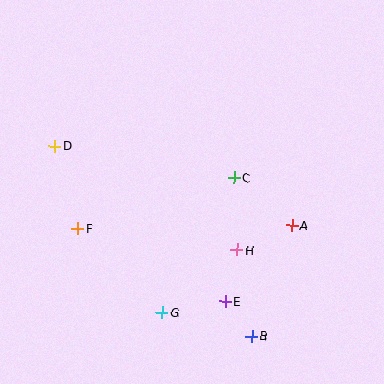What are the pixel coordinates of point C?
Point C is at (234, 177).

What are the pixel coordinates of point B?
Point B is at (252, 336).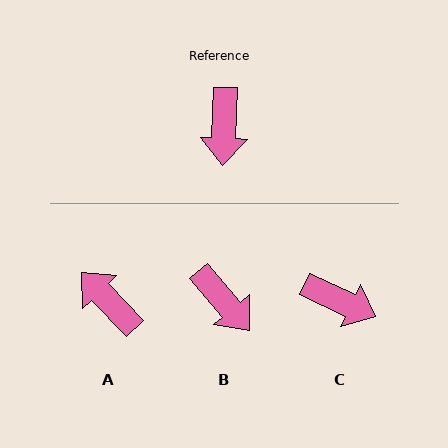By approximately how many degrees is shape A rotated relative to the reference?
Approximately 134 degrees clockwise.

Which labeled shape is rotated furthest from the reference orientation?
A, about 134 degrees away.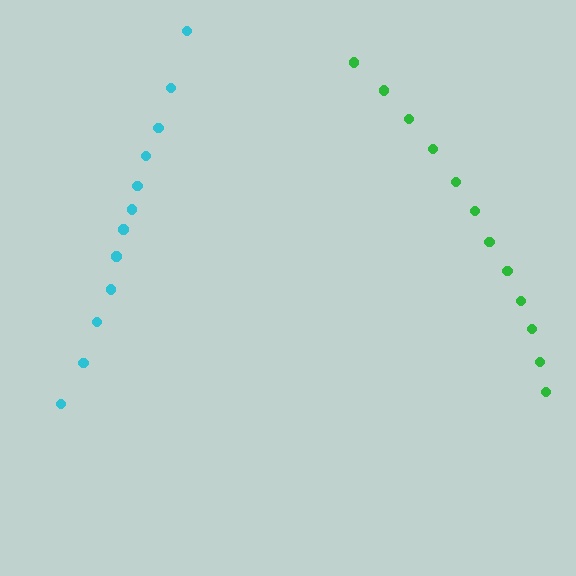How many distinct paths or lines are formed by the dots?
There are 2 distinct paths.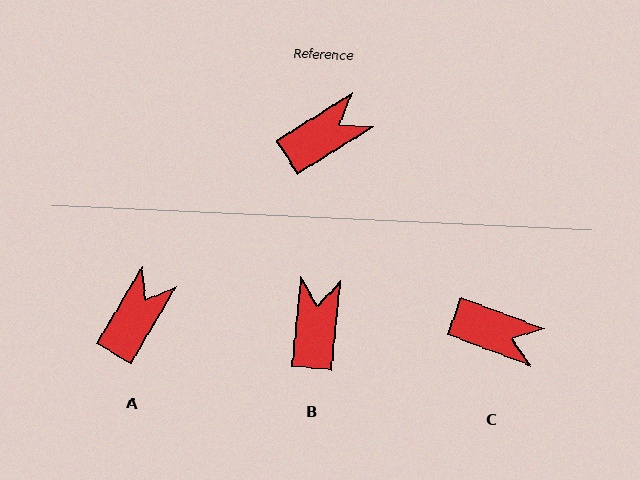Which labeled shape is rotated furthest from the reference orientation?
C, about 54 degrees away.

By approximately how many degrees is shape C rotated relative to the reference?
Approximately 54 degrees clockwise.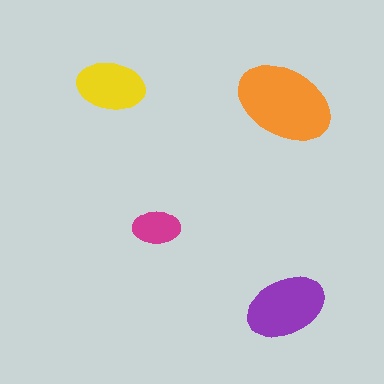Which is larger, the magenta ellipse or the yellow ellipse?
The yellow one.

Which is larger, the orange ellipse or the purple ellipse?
The orange one.